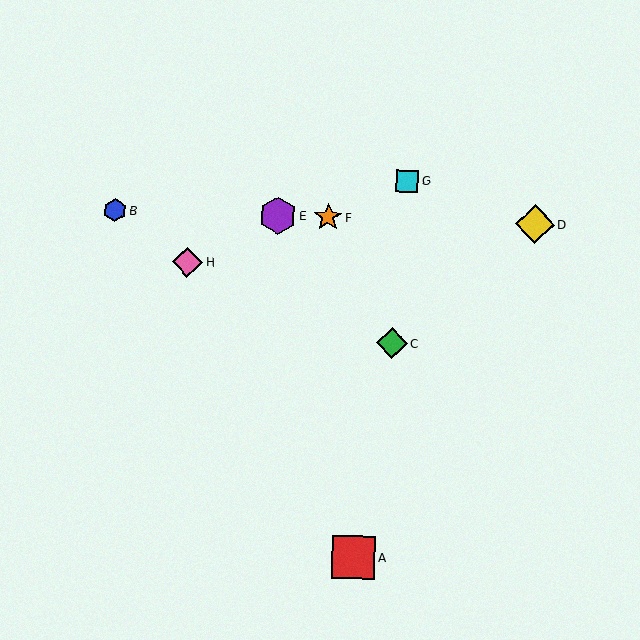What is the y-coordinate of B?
Object B is at y≈210.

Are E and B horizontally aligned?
Yes, both are at y≈216.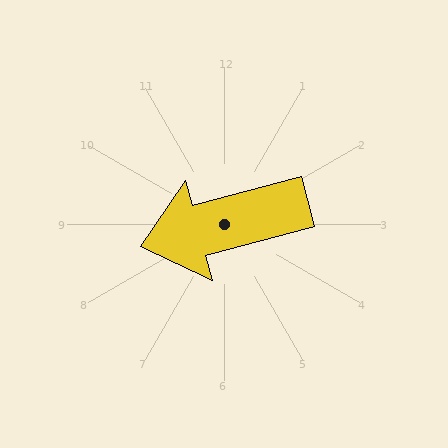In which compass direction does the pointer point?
West.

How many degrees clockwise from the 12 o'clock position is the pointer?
Approximately 255 degrees.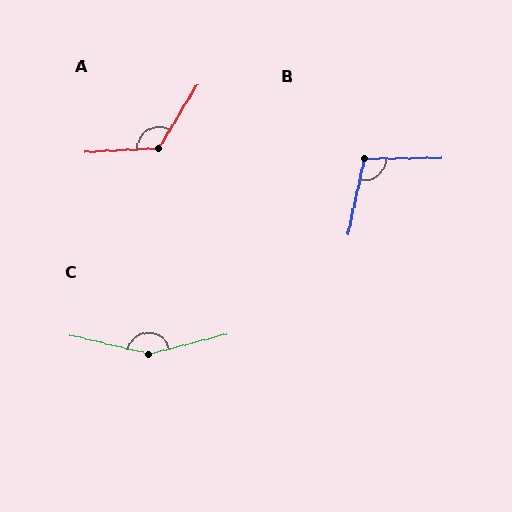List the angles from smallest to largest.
B (103°), A (124°), C (152°).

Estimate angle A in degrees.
Approximately 124 degrees.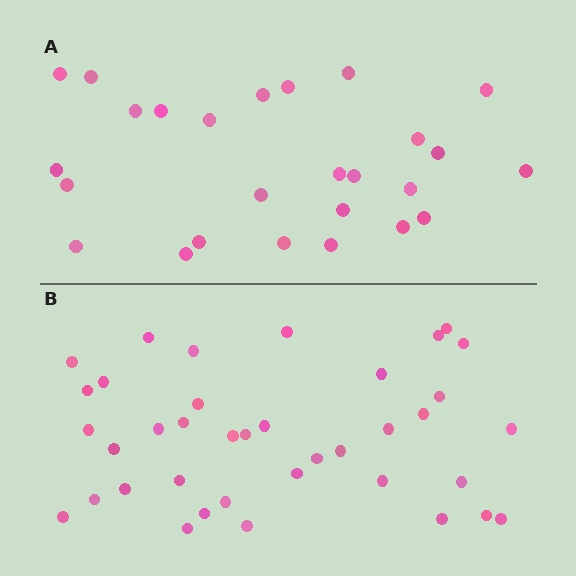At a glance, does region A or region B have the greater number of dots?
Region B (the bottom region) has more dots.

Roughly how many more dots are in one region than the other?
Region B has roughly 12 or so more dots than region A.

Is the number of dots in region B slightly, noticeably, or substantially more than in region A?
Region B has substantially more. The ratio is roughly 1.5 to 1.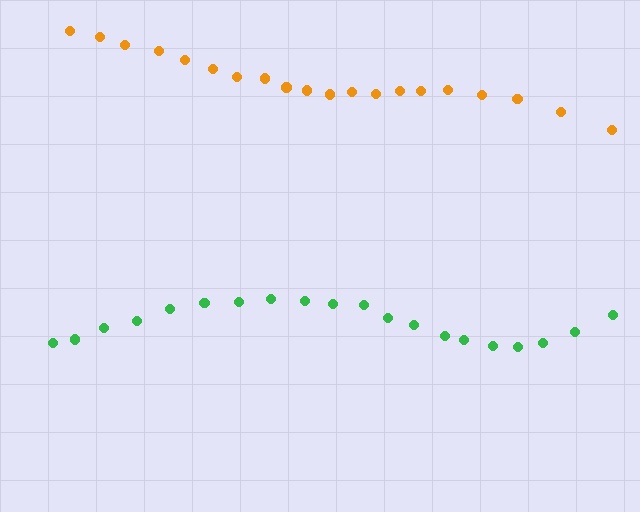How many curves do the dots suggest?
There are 2 distinct paths.